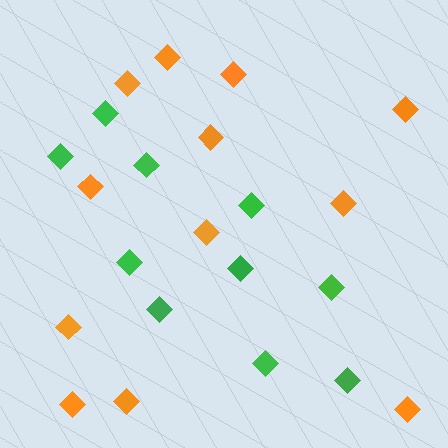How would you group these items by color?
There are 2 groups: one group of green diamonds (10) and one group of orange diamonds (12).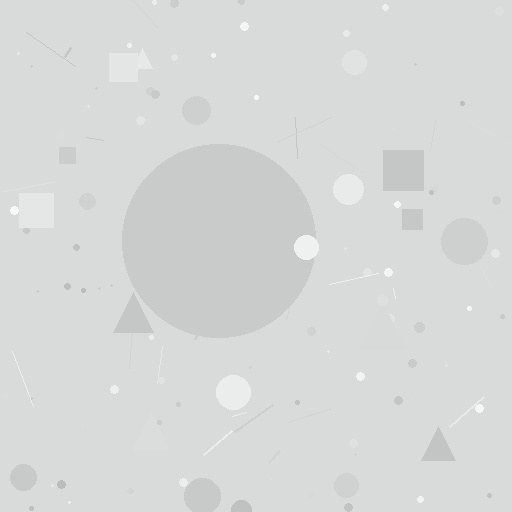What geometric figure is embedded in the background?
A circle is embedded in the background.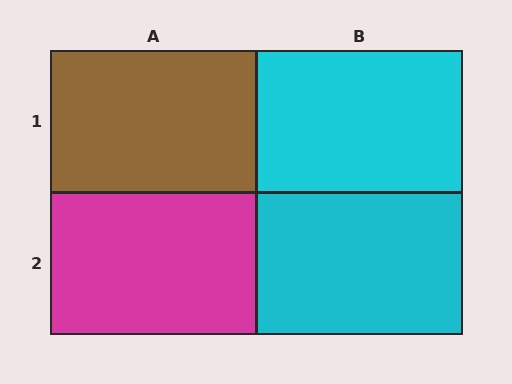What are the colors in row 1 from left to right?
Brown, cyan.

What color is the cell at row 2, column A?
Magenta.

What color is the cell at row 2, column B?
Cyan.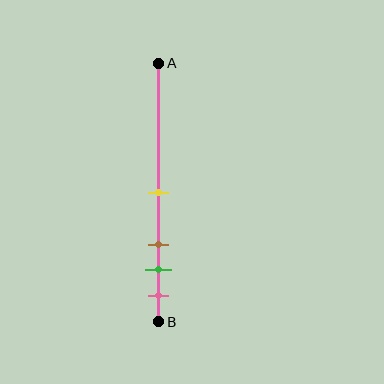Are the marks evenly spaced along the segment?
No, the marks are not evenly spaced.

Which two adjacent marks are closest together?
The green and pink marks are the closest adjacent pair.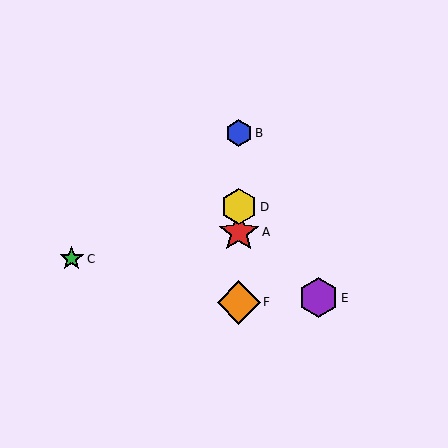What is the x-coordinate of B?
Object B is at x≈239.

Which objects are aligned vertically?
Objects A, B, D, F are aligned vertically.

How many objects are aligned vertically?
4 objects (A, B, D, F) are aligned vertically.